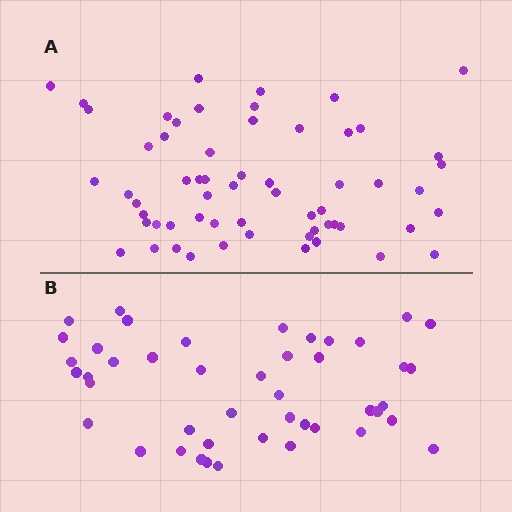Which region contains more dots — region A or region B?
Region A (the top region) has more dots.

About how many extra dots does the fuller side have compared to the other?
Region A has approximately 15 more dots than region B.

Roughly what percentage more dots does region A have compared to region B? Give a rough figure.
About 35% more.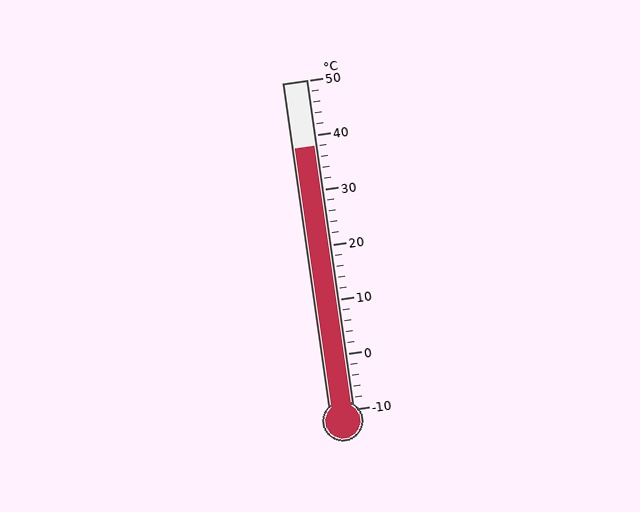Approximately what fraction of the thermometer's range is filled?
The thermometer is filled to approximately 80% of its range.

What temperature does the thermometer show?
The thermometer shows approximately 38°C.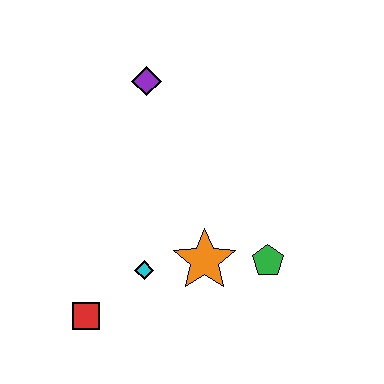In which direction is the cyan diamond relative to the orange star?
The cyan diamond is to the left of the orange star.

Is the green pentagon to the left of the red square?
No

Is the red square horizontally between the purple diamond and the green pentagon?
No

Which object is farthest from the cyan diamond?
The purple diamond is farthest from the cyan diamond.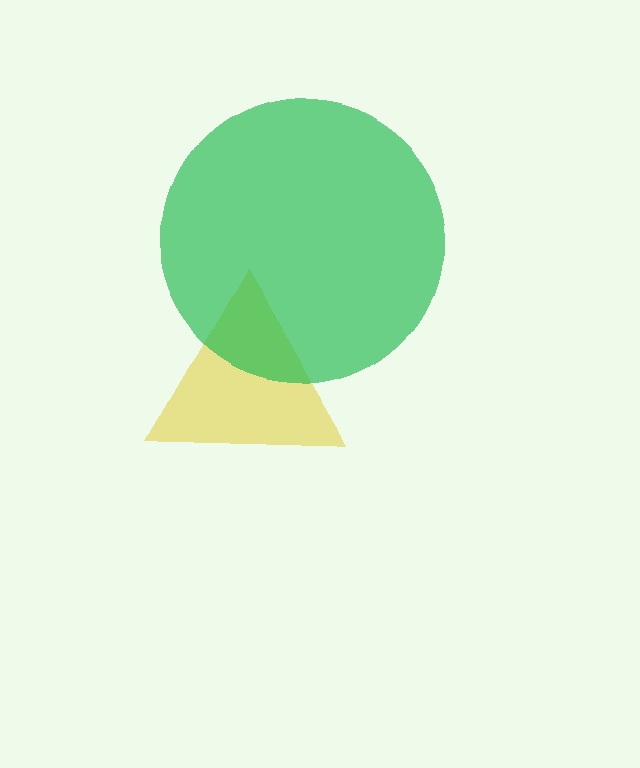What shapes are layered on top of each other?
The layered shapes are: a yellow triangle, a green circle.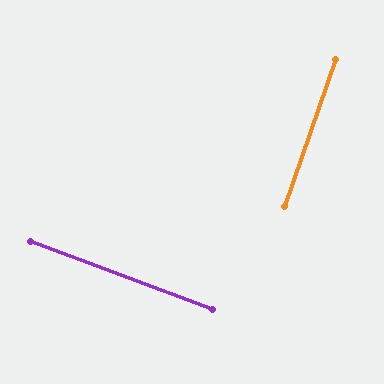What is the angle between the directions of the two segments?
Approximately 89 degrees.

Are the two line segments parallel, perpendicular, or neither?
Perpendicular — they meet at approximately 89°.